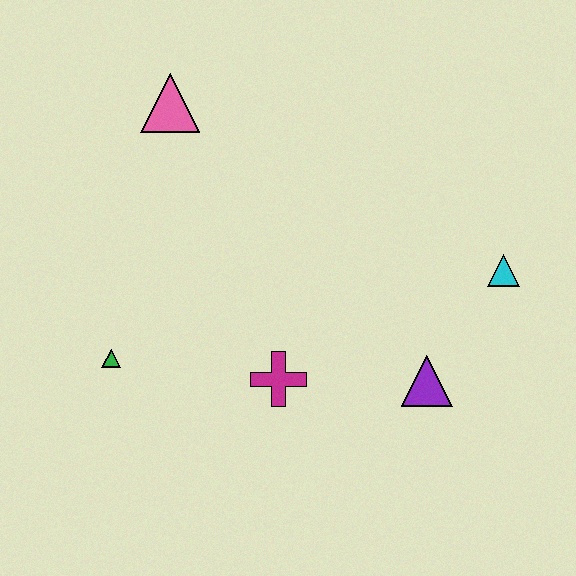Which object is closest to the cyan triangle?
The purple triangle is closest to the cyan triangle.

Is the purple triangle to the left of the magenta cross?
No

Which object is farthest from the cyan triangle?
The green triangle is farthest from the cyan triangle.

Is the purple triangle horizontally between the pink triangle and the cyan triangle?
Yes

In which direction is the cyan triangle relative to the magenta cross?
The cyan triangle is to the right of the magenta cross.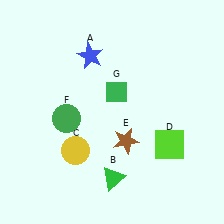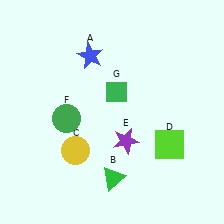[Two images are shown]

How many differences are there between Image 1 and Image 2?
There is 1 difference between the two images.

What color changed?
The star (E) changed from brown in Image 1 to purple in Image 2.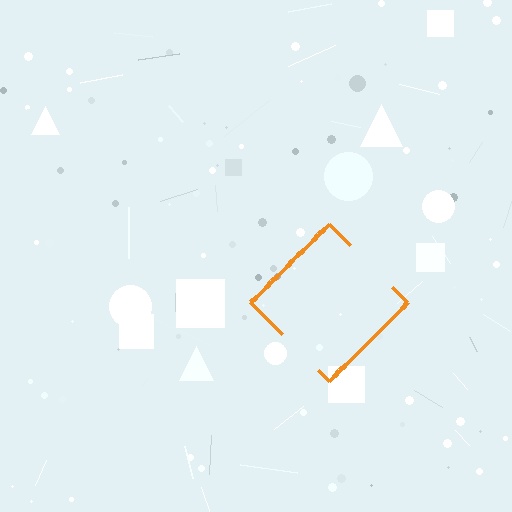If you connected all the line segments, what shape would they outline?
They would outline a diamond.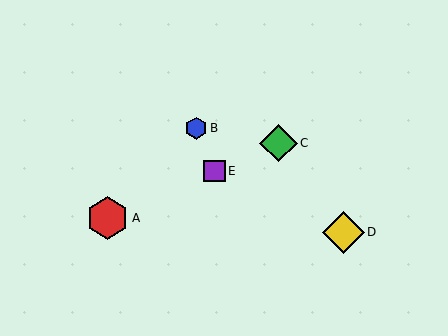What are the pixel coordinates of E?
Object E is at (214, 171).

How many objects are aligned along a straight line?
3 objects (A, C, E) are aligned along a straight line.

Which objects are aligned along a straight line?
Objects A, C, E are aligned along a straight line.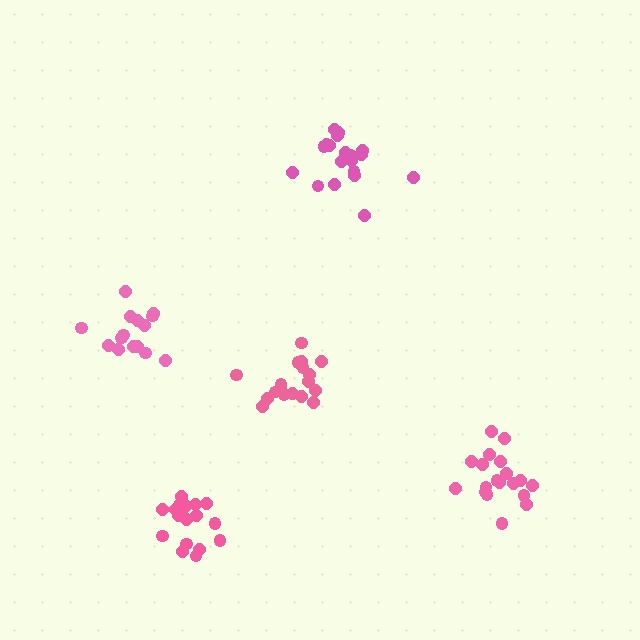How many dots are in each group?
Group 1: 20 dots, Group 2: 19 dots, Group 3: 19 dots, Group 4: 15 dots, Group 5: 18 dots (91 total).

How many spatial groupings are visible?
There are 5 spatial groupings.